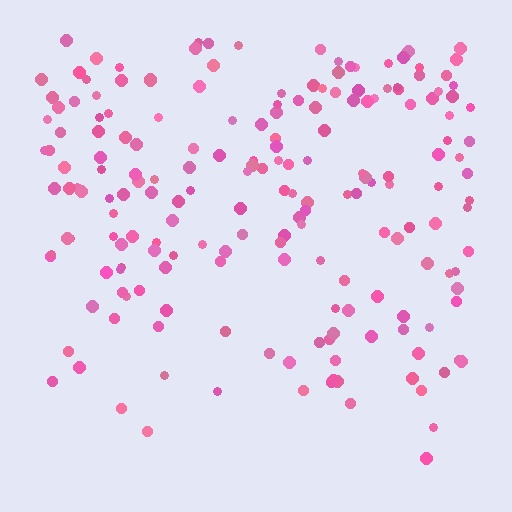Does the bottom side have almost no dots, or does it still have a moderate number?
Still a moderate number, just noticeably fewer than the top.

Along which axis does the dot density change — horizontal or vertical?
Vertical.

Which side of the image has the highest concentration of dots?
The top.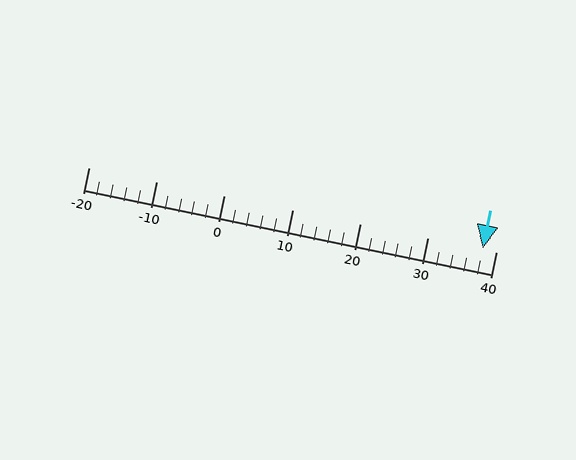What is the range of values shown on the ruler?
The ruler shows values from -20 to 40.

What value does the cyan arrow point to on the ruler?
The cyan arrow points to approximately 38.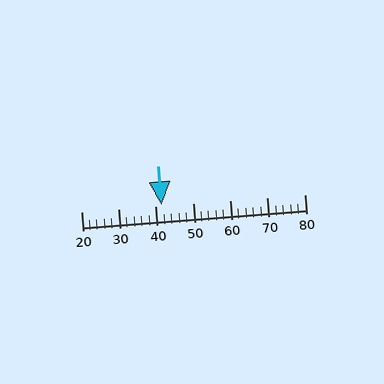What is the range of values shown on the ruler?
The ruler shows values from 20 to 80.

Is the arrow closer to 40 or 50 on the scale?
The arrow is closer to 40.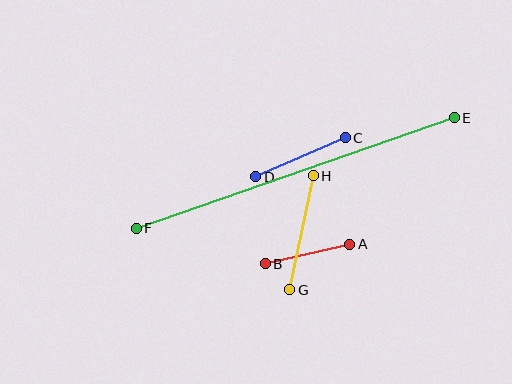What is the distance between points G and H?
The distance is approximately 117 pixels.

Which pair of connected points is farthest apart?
Points E and F are farthest apart.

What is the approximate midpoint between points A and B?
The midpoint is at approximately (307, 254) pixels.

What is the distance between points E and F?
The distance is approximately 337 pixels.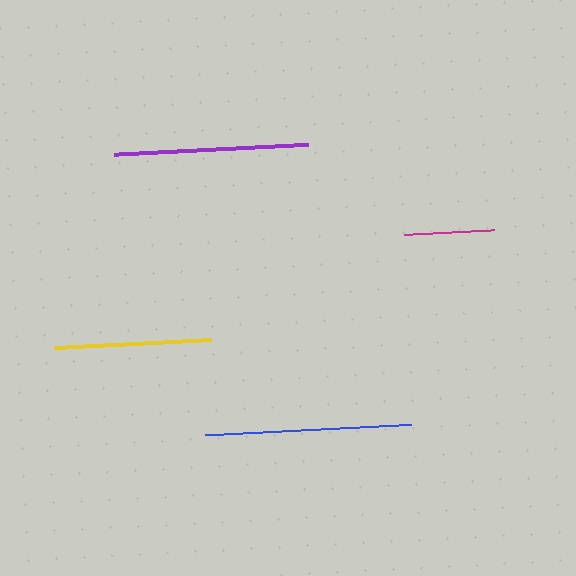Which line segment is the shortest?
The magenta line is the shortest at approximately 89 pixels.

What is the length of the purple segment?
The purple segment is approximately 194 pixels long.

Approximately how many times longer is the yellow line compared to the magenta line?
The yellow line is approximately 1.8 times the length of the magenta line.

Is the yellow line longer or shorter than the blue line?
The blue line is longer than the yellow line.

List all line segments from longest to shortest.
From longest to shortest: blue, purple, yellow, magenta.